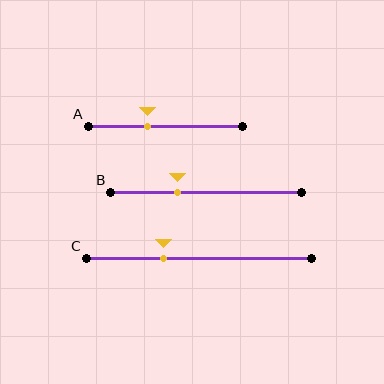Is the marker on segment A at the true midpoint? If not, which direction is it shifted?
No, the marker on segment A is shifted to the left by about 11% of the segment length.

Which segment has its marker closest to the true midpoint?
Segment A has its marker closest to the true midpoint.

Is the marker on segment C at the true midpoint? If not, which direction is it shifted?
No, the marker on segment C is shifted to the left by about 16% of the segment length.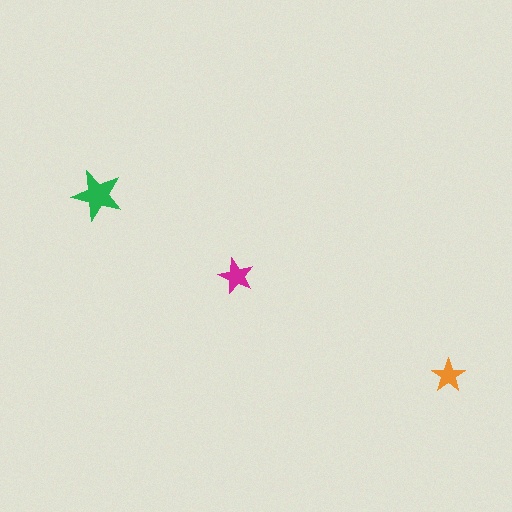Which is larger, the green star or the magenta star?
The green one.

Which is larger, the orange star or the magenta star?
The magenta one.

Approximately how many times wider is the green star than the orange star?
About 1.5 times wider.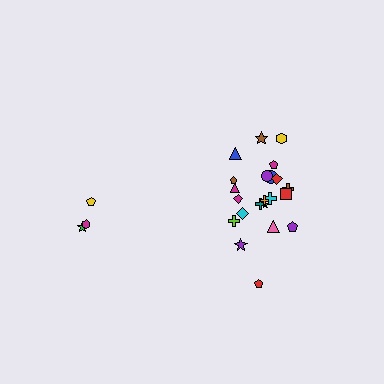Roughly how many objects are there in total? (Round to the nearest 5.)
Roughly 25 objects in total.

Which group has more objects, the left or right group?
The right group.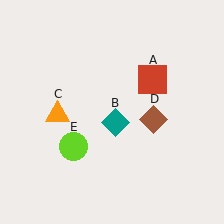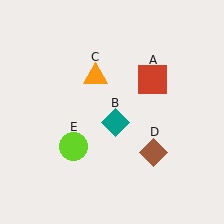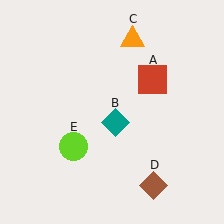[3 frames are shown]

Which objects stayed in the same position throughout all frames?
Red square (object A) and teal diamond (object B) and lime circle (object E) remained stationary.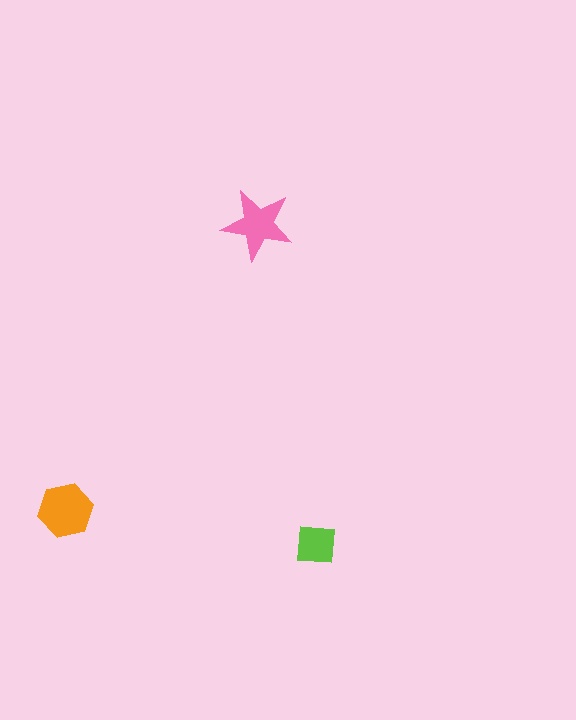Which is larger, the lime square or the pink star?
The pink star.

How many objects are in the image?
There are 3 objects in the image.